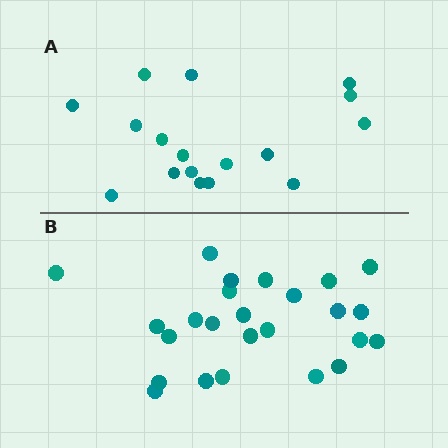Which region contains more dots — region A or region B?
Region B (the bottom region) has more dots.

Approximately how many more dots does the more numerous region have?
Region B has roughly 8 or so more dots than region A.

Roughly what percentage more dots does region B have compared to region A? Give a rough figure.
About 45% more.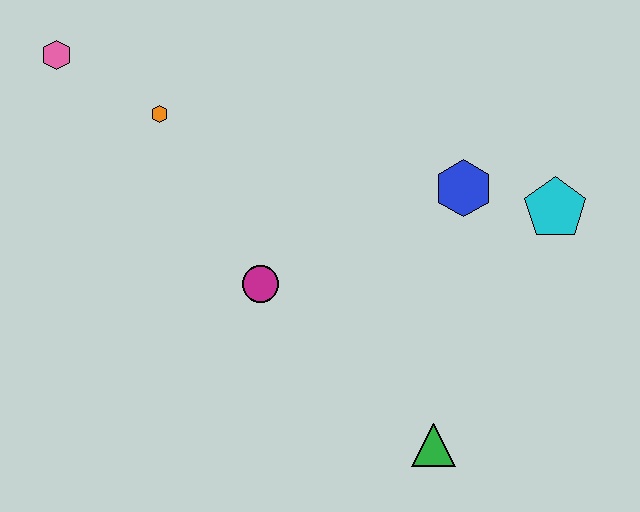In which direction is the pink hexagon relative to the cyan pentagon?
The pink hexagon is to the left of the cyan pentagon.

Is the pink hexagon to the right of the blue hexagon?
No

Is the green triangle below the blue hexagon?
Yes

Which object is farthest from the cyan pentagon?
The pink hexagon is farthest from the cyan pentagon.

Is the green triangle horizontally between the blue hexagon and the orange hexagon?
Yes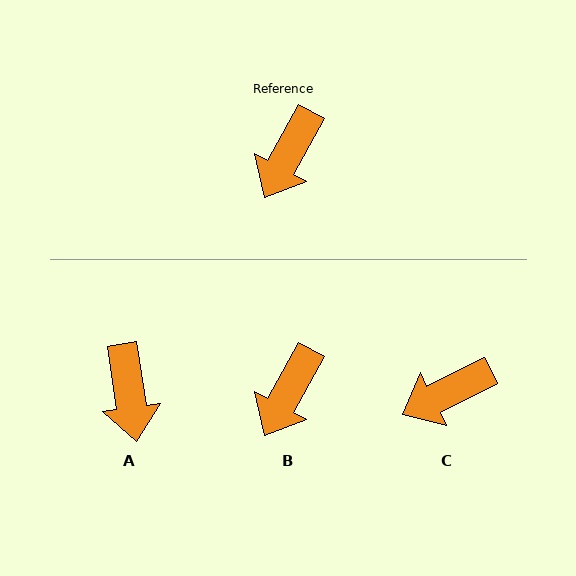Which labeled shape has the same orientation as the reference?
B.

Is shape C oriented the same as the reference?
No, it is off by about 34 degrees.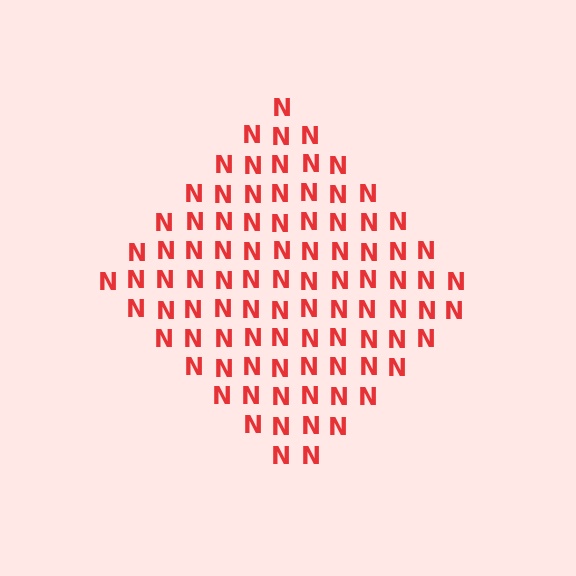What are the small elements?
The small elements are letter N's.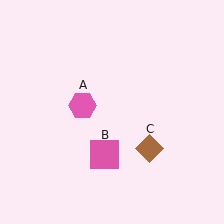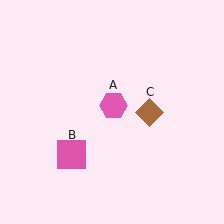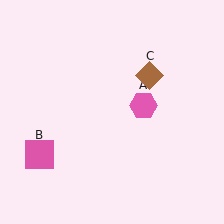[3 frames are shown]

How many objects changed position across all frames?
3 objects changed position: pink hexagon (object A), pink square (object B), brown diamond (object C).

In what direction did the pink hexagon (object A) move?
The pink hexagon (object A) moved right.